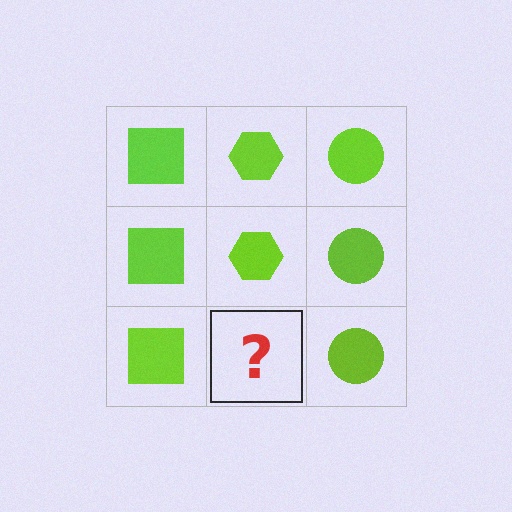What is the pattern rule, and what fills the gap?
The rule is that each column has a consistent shape. The gap should be filled with a lime hexagon.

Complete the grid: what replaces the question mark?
The question mark should be replaced with a lime hexagon.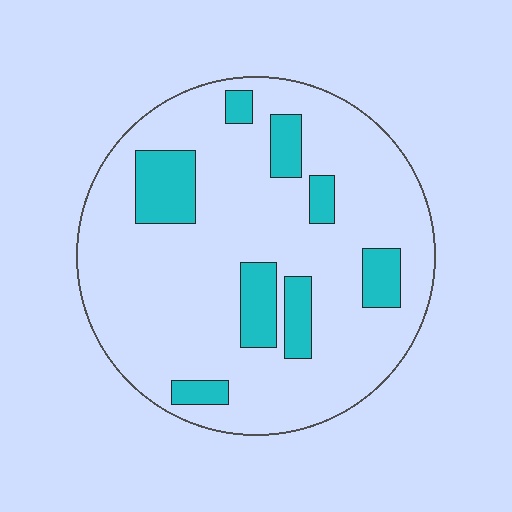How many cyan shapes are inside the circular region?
8.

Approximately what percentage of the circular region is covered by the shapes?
Approximately 20%.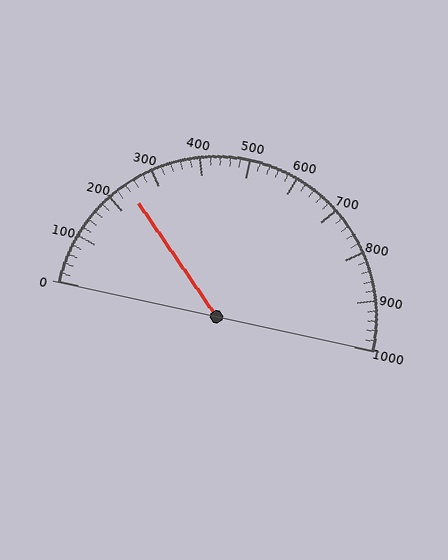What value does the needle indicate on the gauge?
The needle indicates approximately 240.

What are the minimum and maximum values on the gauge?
The gauge ranges from 0 to 1000.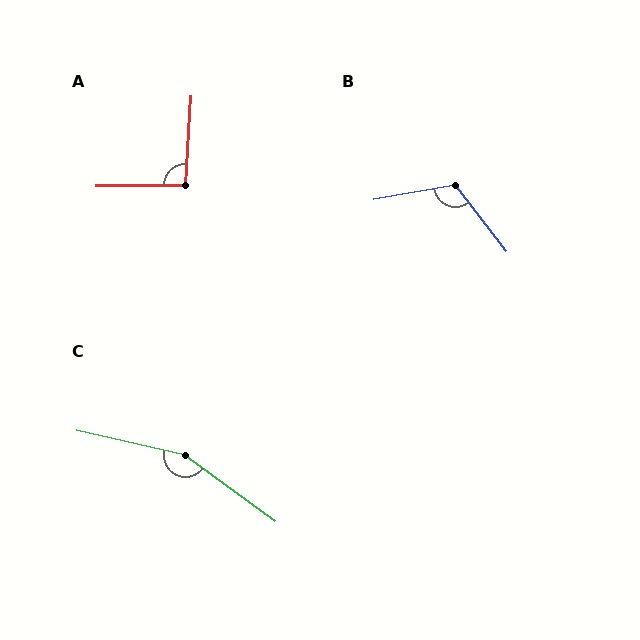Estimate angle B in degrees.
Approximately 117 degrees.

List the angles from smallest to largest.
A (94°), B (117°), C (157°).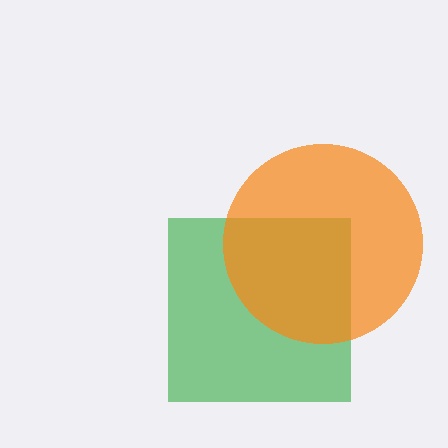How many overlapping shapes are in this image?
There are 2 overlapping shapes in the image.